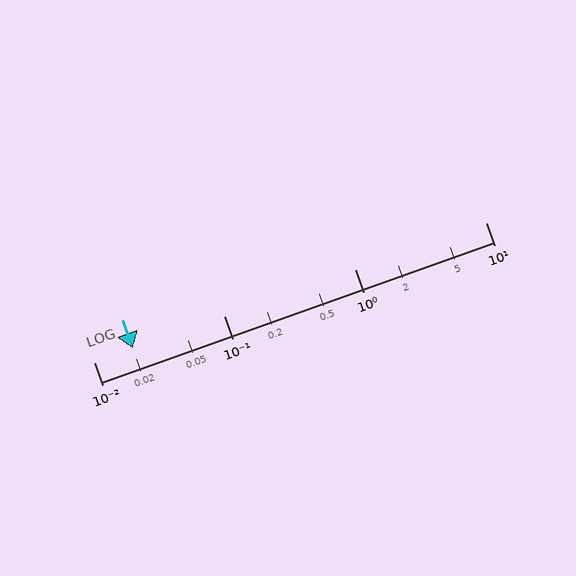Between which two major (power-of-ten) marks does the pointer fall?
The pointer is between 0.01 and 0.1.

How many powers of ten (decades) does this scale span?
The scale spans 3 decades, from 0.01 to 10.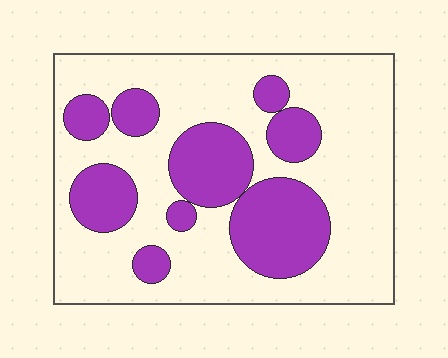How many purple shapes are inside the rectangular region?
9.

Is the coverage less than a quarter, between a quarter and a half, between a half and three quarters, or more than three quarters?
Between a quarter and a half.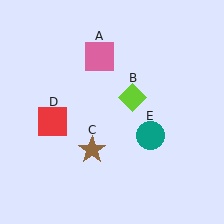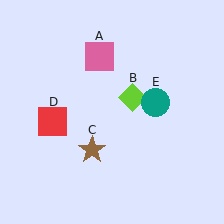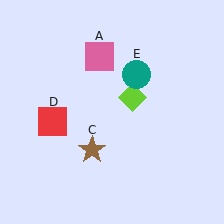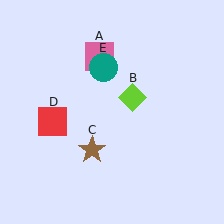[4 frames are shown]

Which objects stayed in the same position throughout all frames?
Pink square (object A) and lime diamond (object B) and brown star (object C) and red square (object D) remained stationary.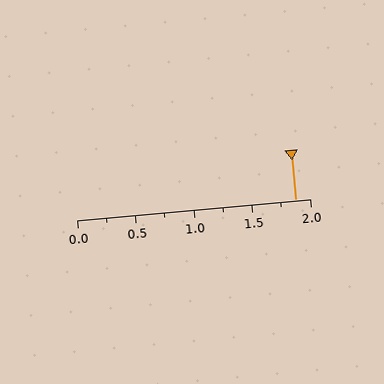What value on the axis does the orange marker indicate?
The marker indicates approximately 1.88.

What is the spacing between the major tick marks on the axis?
The major ticks are spaced 0.5 apart.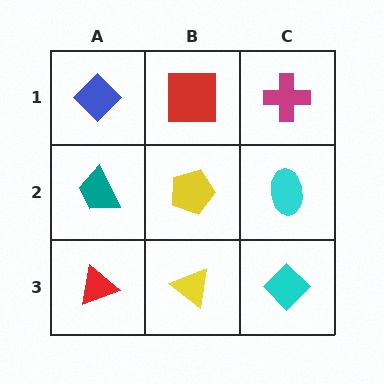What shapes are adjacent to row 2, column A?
A blue diamond (row 1, column A), a red triangle (row 3, column A), a yellow pentagon (row 2, column B).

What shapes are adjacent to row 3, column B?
A yellow pentagon (row 2, column B), a red triangle (row 3, column A), a cyan diamond (row 3, column C).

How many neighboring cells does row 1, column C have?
2.